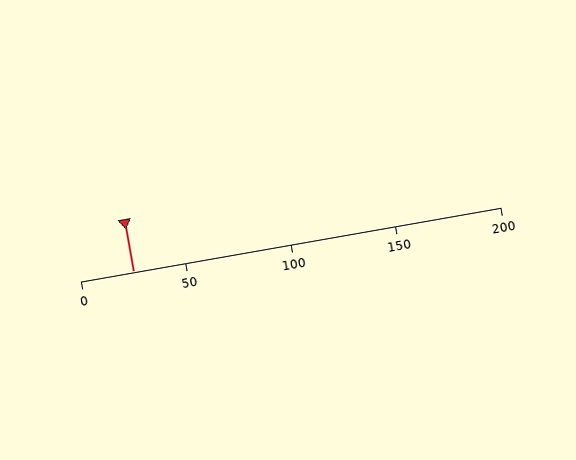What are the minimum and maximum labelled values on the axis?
The axis runs from 0 to 200.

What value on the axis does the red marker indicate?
The marker indicates approximately 25.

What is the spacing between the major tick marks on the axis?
The major ticks are spaced 50 apart.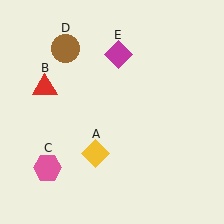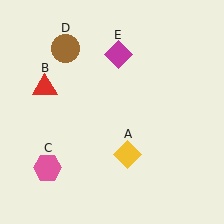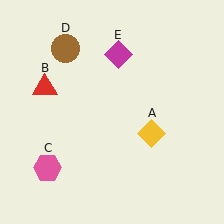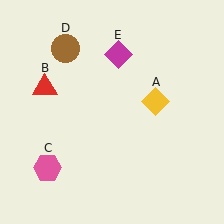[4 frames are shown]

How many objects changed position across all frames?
1 object changed position: yellow diamond (object A).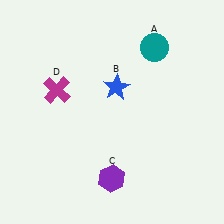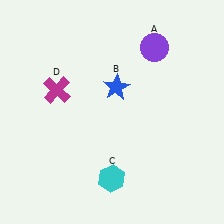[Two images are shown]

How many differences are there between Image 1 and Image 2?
There are 2 differences between the two images.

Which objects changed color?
A changed from teal to purple. C changed from purple to cyan.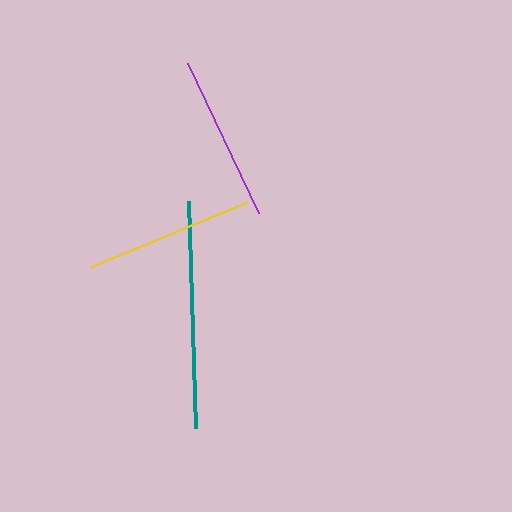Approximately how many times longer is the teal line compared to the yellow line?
The teal line is approximately 1.3 times the length of the yellow line.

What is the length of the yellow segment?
The yellow segment is approximately 170 pixels long.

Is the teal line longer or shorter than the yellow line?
The teal line is longer than the yellow line.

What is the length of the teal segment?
The teal segment is approximately 226 pixels long.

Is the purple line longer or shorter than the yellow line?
The yellow line is longer than the purple line.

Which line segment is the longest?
The teal line is the longest at approximately 226 pixels.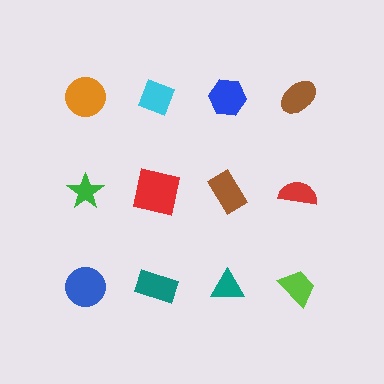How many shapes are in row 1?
4 shapes.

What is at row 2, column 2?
A red square.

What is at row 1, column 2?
A cyan diamond.